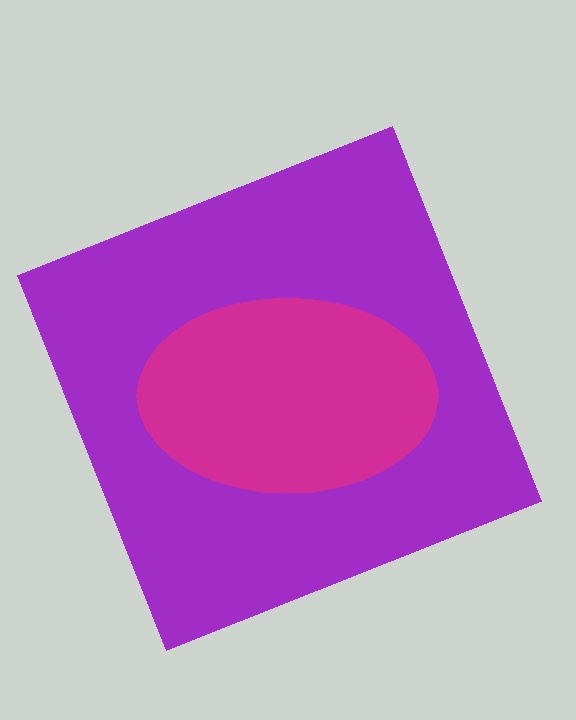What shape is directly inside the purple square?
The magenta ellipse.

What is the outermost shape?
The purple square.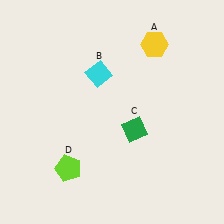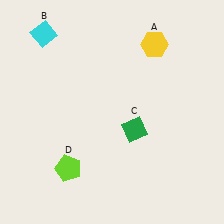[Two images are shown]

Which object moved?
The cyan diamond (B) moved left.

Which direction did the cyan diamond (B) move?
The cyan diamond (B) moved left.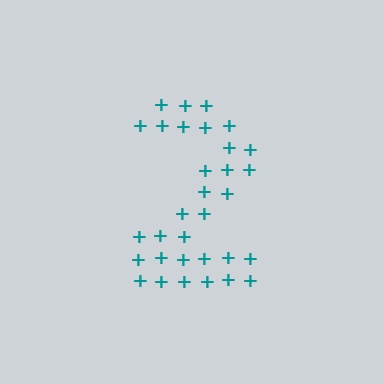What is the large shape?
The large shape is the digit 2.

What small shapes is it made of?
It is made of small plus signs.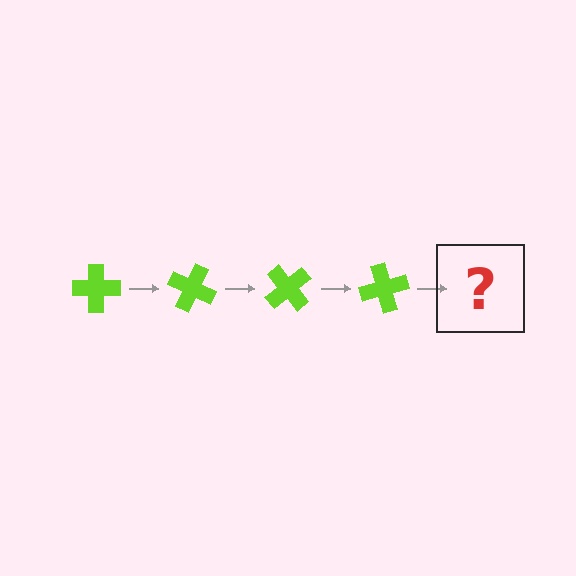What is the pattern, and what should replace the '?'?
The pattern is that the cross rotates 25 degrees each step. The '?' should be a lime cross rotated 100 degrees.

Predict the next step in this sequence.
The next step is a lime cross rotated 100 degrees.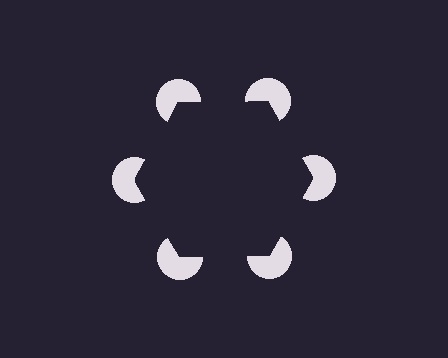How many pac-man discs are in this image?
There are 6 — one at each vertex of the illusory hexagon.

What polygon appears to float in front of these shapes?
An illusory hexagon — its edges are inferred from the aligned wedge cuts in the pac-man discs, not physically drawn.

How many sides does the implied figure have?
6 sides.